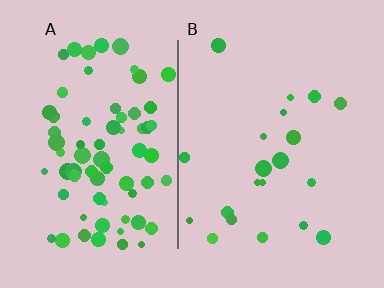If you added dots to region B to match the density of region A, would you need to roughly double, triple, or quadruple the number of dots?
Approximately quadruple.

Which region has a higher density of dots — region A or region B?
A (the left).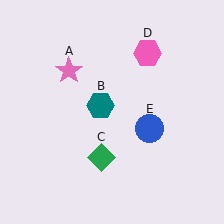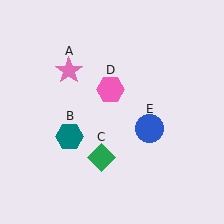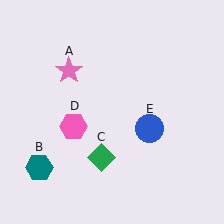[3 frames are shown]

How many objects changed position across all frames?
2 objects changed position: teal hexagon (object B), pink hexagon (object D).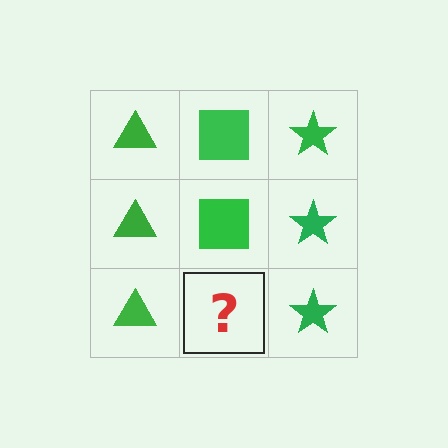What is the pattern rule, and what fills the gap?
The rule is that each column has a consistent shape. The gap should be filled with a green square.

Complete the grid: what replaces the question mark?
The question mark should be replaced with a green square.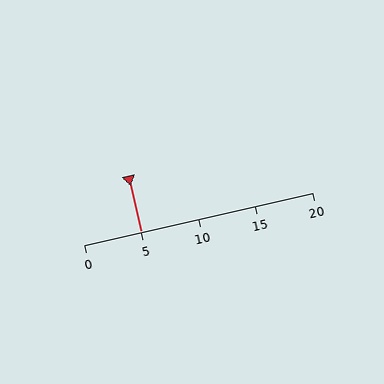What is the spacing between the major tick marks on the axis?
The major ticks are spaced 5 apart.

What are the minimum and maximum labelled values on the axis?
The axis runs from 0 to 20.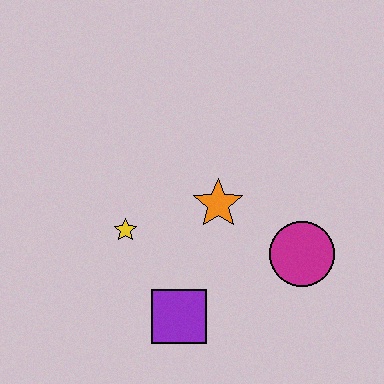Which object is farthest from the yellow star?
The magenta circle is farthest from the yellow star.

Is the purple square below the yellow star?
Yes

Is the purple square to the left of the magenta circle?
Yes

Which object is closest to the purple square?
The yellow star is closest to the purple square.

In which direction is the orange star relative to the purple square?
The orange star is above the purple square.